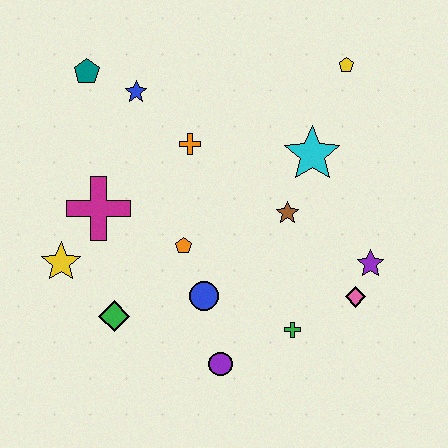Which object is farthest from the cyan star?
The yellow star is farthest from the cyan star.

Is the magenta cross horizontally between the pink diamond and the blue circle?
No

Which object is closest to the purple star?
The pink diamond is closest to the purple star.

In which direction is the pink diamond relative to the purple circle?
The pink diamond is to the right of the purple circle.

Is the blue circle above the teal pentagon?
No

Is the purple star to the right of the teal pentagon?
Yes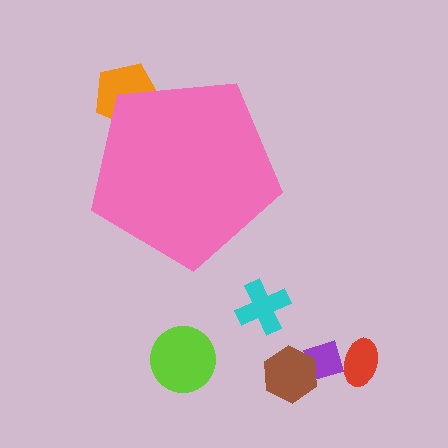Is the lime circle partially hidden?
No, the lime circle is fully visible.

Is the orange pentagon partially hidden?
Yes, the orange pentagon is partially hidden behind the pink pentagon.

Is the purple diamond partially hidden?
No, the purple diamond is fully visible.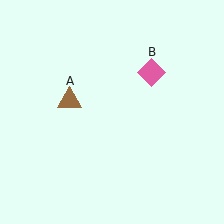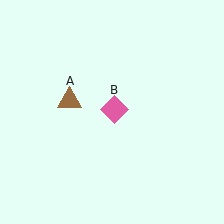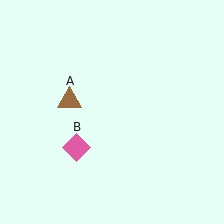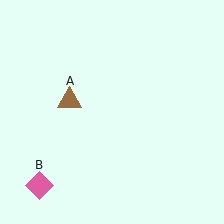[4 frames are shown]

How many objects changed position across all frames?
1 object changed position: pink diamond (object B).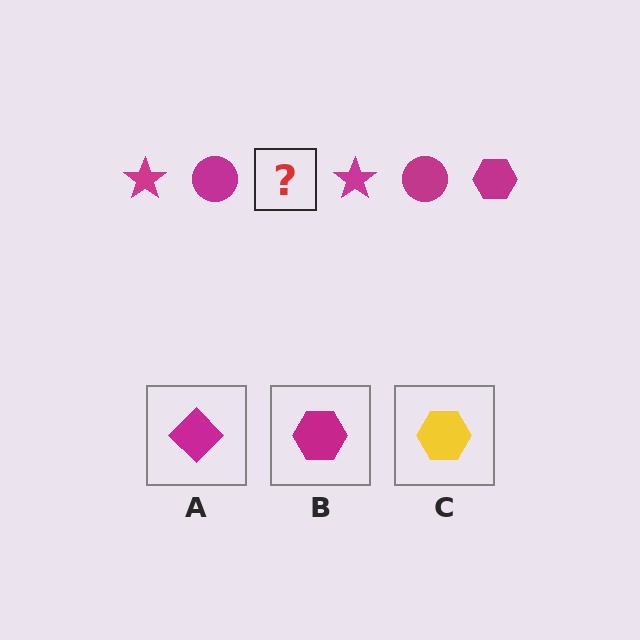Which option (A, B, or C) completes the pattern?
B.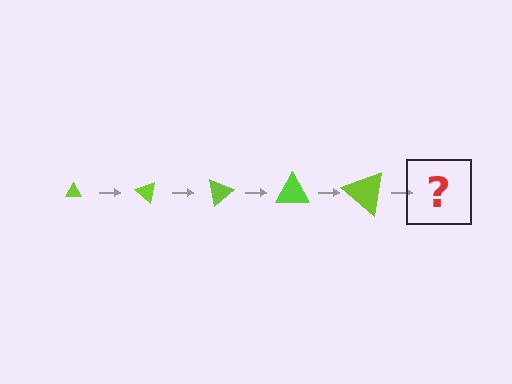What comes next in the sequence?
The next element should be a triangle, larger than the previous one and rotated 200 degrees from the start.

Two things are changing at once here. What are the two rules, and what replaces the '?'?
The two rules are that the triangle grows larger each step and it rotates 40 degrees each step. The '?' should be a triangle, larger than the previous one and rotated 200 degrees from the start.